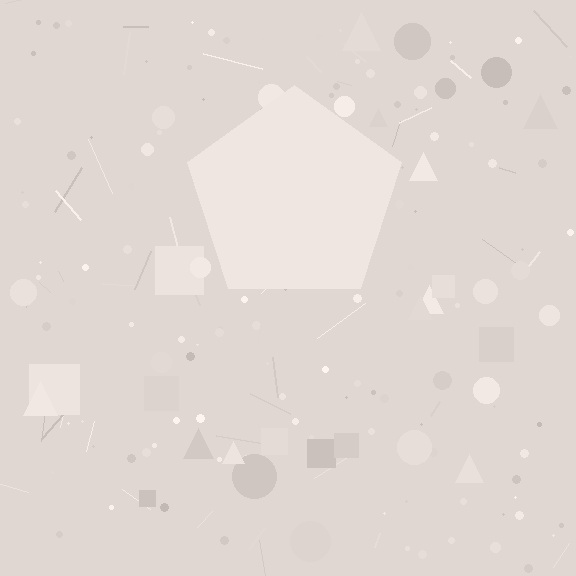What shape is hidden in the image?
A pentagon is hidden in the image.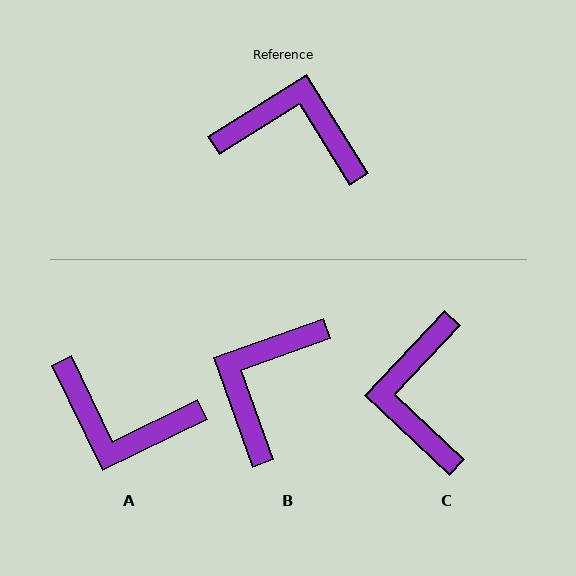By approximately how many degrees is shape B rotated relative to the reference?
Approximately 78 degrees counter-clockwise.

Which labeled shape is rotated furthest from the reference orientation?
A, about 174 degrees away.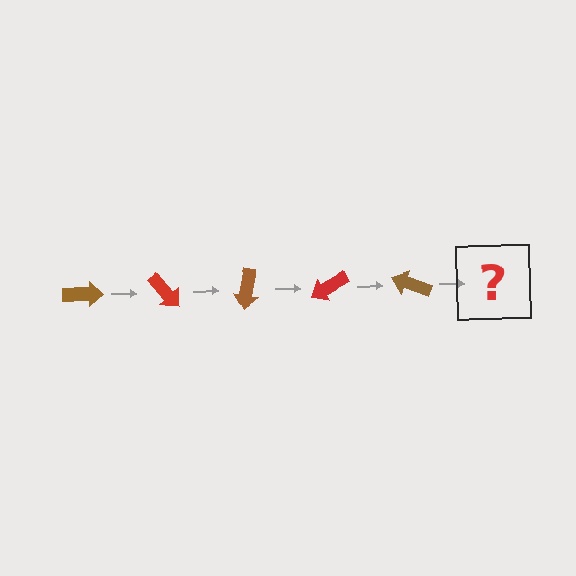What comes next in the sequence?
The next element should be a red arrow, rotated 250 degrees from the start.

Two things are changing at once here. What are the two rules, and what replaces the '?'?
The two rules are that it rotates 50 degrees each step and the color cycles through brown and red. The '?' should be a red arrow, rotated 250 degrees from the start.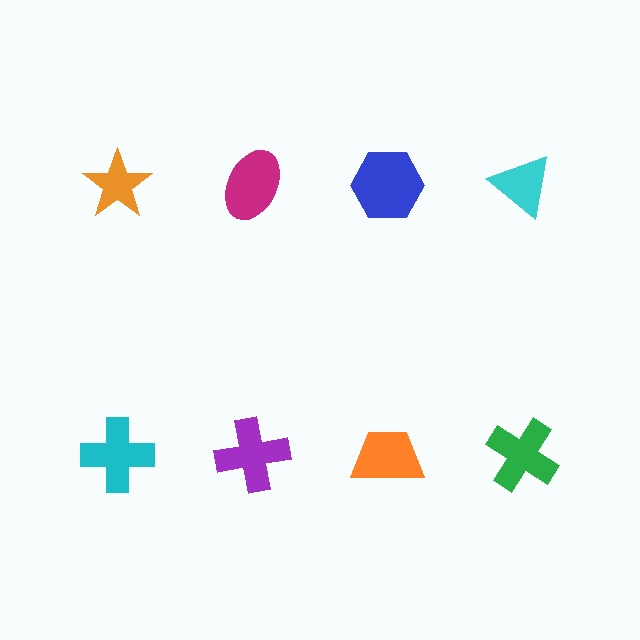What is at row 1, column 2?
A magenta ellipse.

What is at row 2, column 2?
A purple cross.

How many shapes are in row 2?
4 shapes.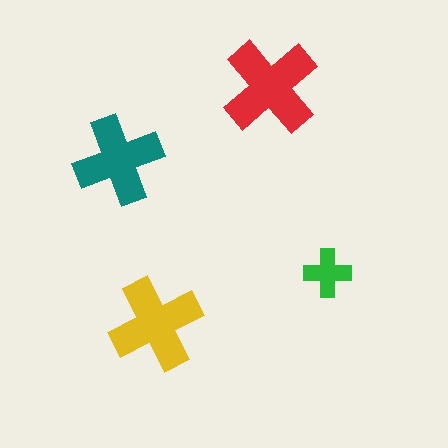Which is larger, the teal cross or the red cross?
The red one.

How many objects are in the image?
There are 4 objects in the image.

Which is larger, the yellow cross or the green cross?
The yellow one.